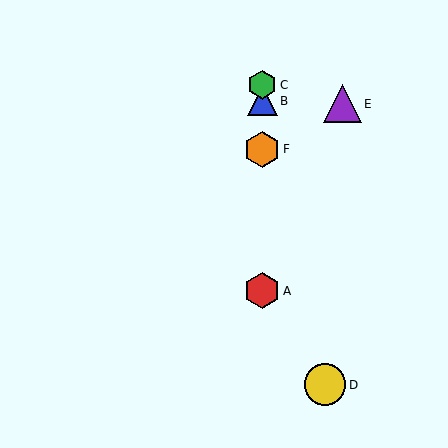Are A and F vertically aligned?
Yes, both are at x≈262.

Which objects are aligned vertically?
Objects A, B, C, F are aligned vertically.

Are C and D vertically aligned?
No, C is at x≈262 and D is at x≈325.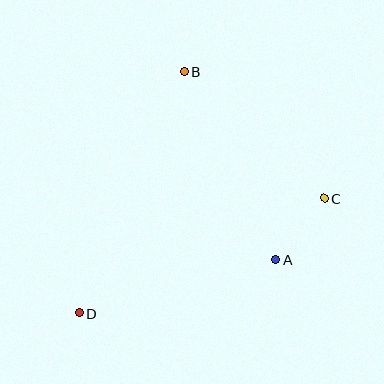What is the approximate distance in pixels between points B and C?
The distance between B and C is approximately 188 pixels.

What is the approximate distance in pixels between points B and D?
The distance between B and D is approximately 264 pixels.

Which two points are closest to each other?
Points A and C are closest to each other.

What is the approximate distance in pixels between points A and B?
The distance between A and B is approximately 209 pixels.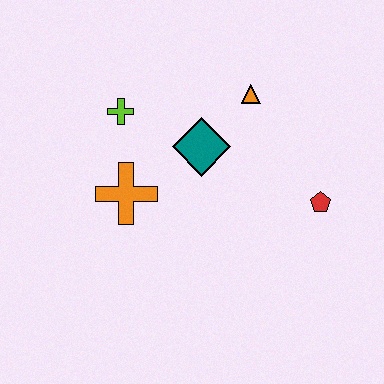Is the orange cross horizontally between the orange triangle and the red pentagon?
No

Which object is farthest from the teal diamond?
The red pentagon is farthest from the teal diamond.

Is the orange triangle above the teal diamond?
Yes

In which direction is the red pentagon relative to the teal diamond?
The red pentagon is to the right of the teal diamond.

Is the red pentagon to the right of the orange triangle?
Yes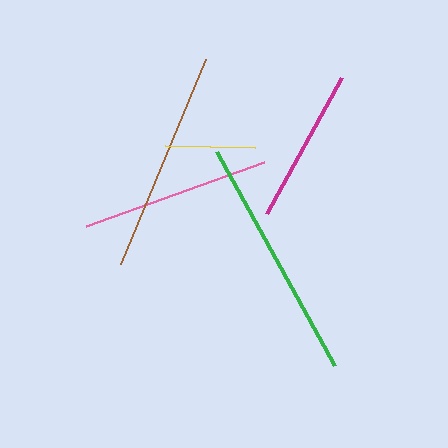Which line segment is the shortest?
The yellow line is the shortest at approximately 90 pixels.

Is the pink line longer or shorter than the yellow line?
The pink line is longer than the yellow line.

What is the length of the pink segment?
The pink segment is approximately 189 pixels long.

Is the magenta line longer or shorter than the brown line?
The brown line is longer than the magenta line.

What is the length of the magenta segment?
The magenta segment is approximately 156 pixels long.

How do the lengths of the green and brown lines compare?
The green and brown lines are approximately the same length.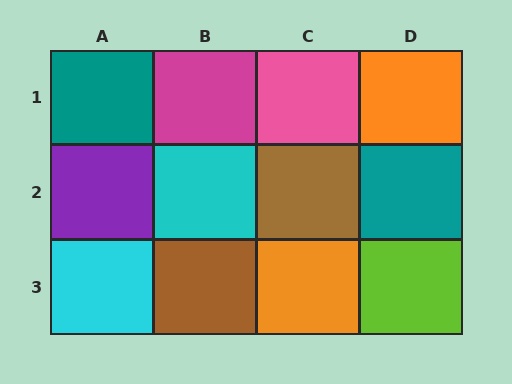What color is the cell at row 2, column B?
Cyan.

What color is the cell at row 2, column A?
Purple.